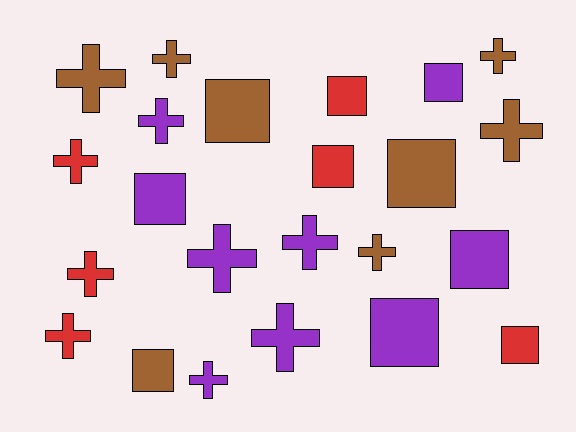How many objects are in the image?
There are 23 objects.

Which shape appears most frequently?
Cross, with 13 objects.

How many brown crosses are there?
There are 5 brown crosses.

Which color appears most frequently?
Purple, with 9 objects.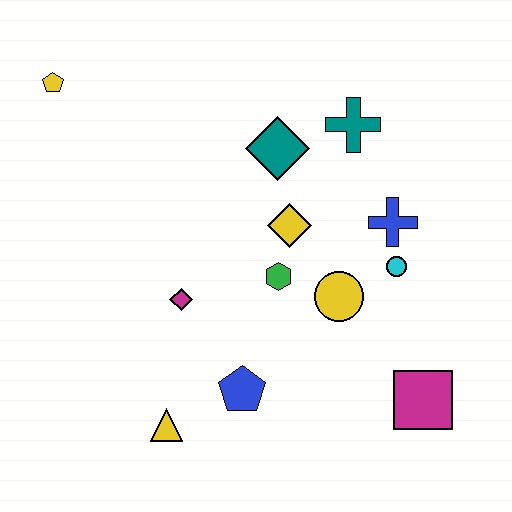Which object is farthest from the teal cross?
The yellow triangle is farthest from the teal cross.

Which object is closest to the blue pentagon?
The yellow triangle is closest to the blue pentagon.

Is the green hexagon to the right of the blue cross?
No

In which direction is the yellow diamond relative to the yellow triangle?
The yellow diamond is above the yellow triangle.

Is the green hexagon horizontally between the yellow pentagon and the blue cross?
Yes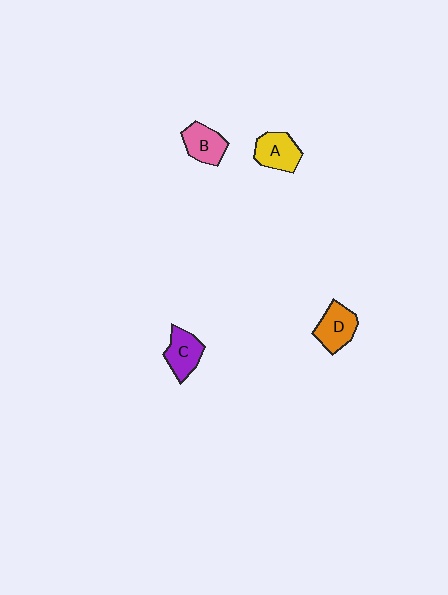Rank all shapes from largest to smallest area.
From largest to smallest: D (orange), A (yellow), C (purple), B (pink).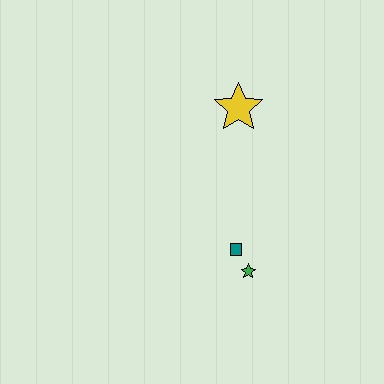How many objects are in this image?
There are 3 objects.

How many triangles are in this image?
There are no triangles.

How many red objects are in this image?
There are no red objects.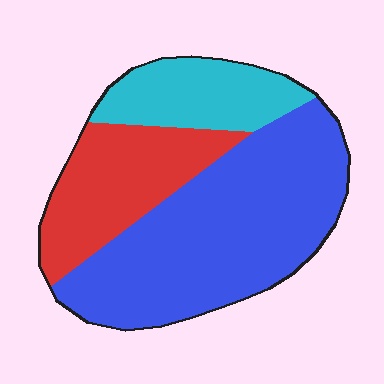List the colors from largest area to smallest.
From largest to smallest: blue, red, cyan.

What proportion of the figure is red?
Red takes up between a quarter and a half of the figure.